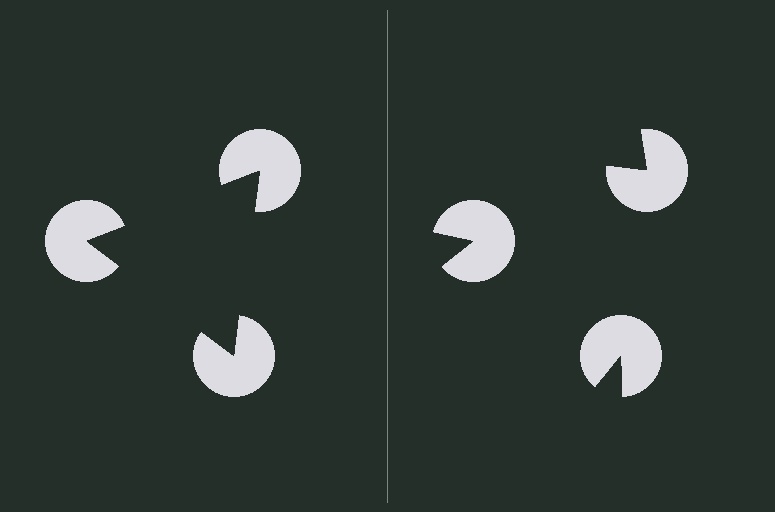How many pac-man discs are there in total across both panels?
6 — 3 on each side.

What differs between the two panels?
The pac-man discs are positioned identically on both sides; only the wedge orientations differ. On the left they align to a triangle; on the right they are misaligned.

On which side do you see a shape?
An illusory triangle appears on the left side. On the right side the wedge cuts are rotated, so no coherent shape forms.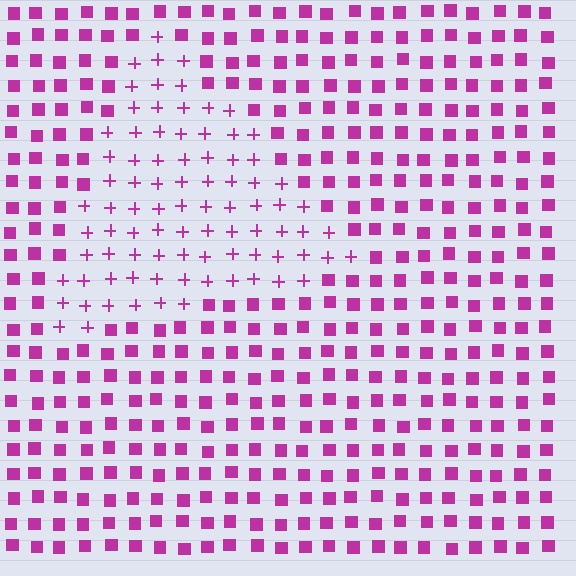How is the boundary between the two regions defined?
The boundary is defined by a change in element shape: plus signs inside vs. squares outside. All elements share the same color and spacing.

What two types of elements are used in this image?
The image uses plus signs inside the triangle region and squares outside it.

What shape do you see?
I see a triangle.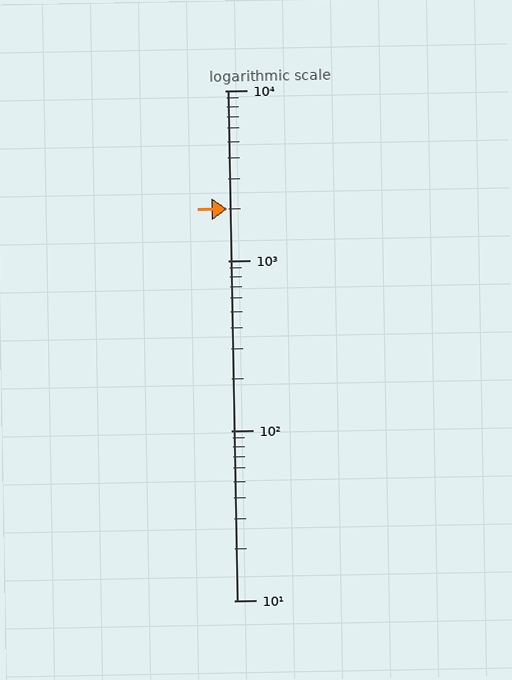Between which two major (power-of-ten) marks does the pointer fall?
The pointer is between 1000 and 10000.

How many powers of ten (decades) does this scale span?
The scale spans 3 decades, from 10 to 10000.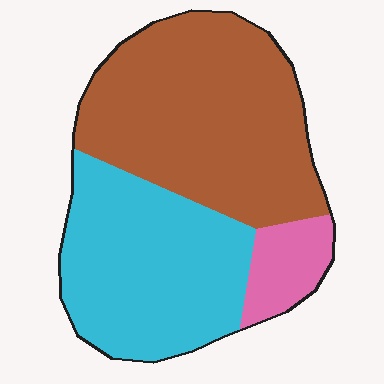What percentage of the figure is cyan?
Cyan covers 40% of the figure.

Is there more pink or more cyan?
Cyan.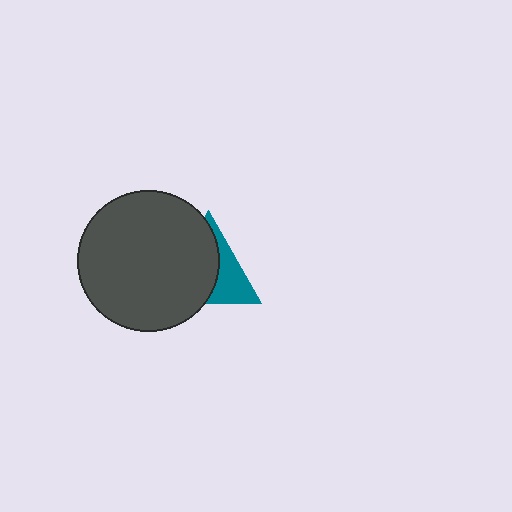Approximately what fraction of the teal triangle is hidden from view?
Roughly 62% of the teal triangle is hidden behind the dark gray circle.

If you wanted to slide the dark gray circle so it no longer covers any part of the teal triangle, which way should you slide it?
Slide it left — that is the most direct way to separate the two shapes.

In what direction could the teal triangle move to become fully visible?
The teal triangle could move right. That would shift it out from behind the dark gray circle entirely.